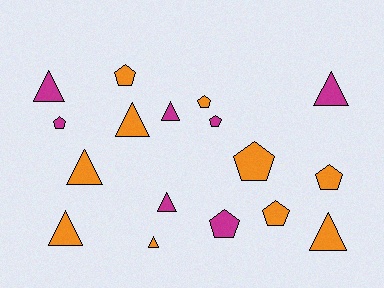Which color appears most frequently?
Orange, with 10 objects.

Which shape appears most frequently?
Triangle, with 9 objects.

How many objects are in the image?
There are 17 objects.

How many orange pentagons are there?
There are 5 orange pentagons.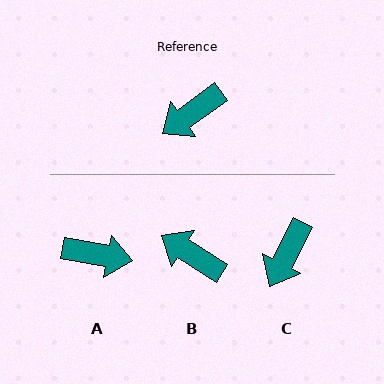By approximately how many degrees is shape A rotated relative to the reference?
Approximately 134 degrees counter-clockwise.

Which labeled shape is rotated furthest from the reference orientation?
A, about 134 degrees away.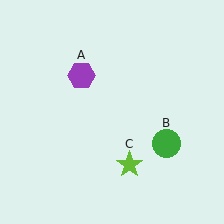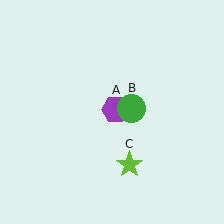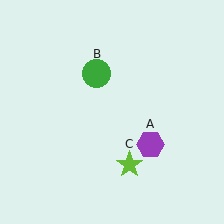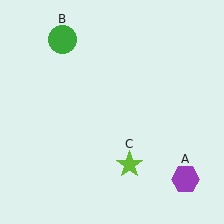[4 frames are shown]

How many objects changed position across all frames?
2 objects changed position: purple hexagon (object A), green circle (object B).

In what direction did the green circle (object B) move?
The green circle (object B) moved up and to the left.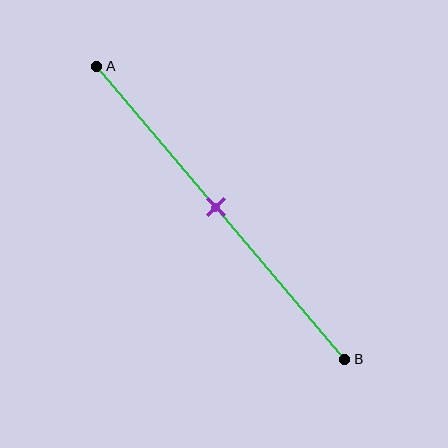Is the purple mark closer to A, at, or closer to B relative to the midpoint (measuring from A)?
The purple mark is approximately at the midpoint of segment AB.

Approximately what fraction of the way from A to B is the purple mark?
The purple mark is approximately 50% of the way from A to B.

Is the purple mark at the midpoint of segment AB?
Yes, the mark is approximately at the midpoint.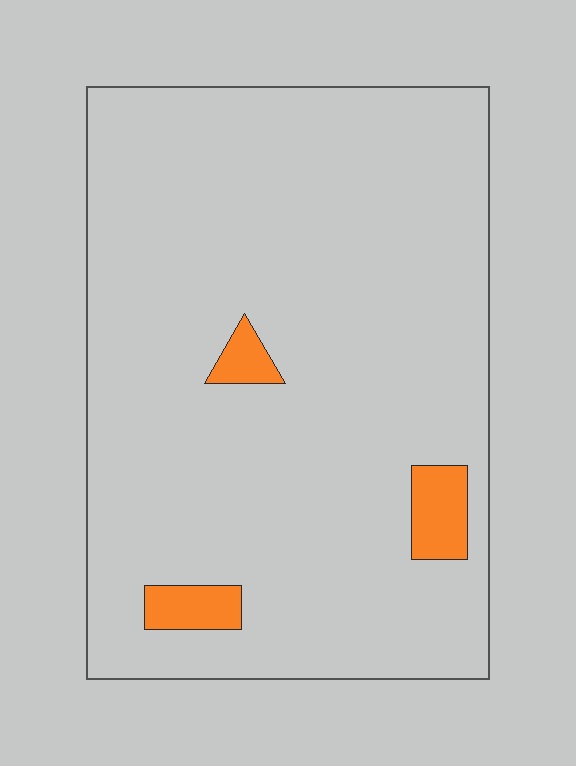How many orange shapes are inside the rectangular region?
3.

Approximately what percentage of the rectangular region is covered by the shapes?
Approximately 5%.